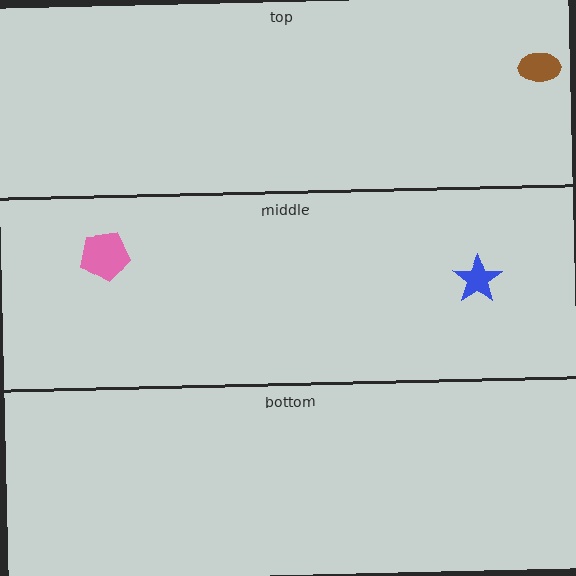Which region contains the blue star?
The middle region.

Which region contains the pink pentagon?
The middle region.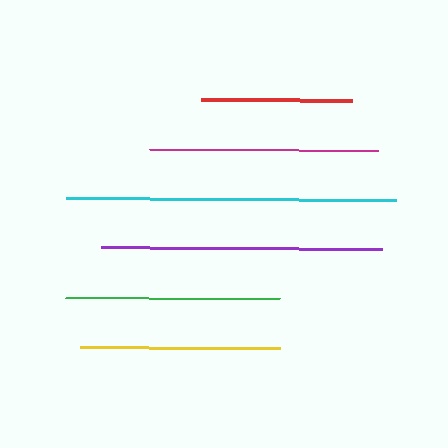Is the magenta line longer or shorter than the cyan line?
The cyan line is longer than the magenta line.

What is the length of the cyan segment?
The cyan segment is approximately 331 pixels long.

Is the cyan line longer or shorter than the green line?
The cyan line is longer than the green line.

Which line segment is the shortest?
The red line is the shortest at approximately 150 pixels.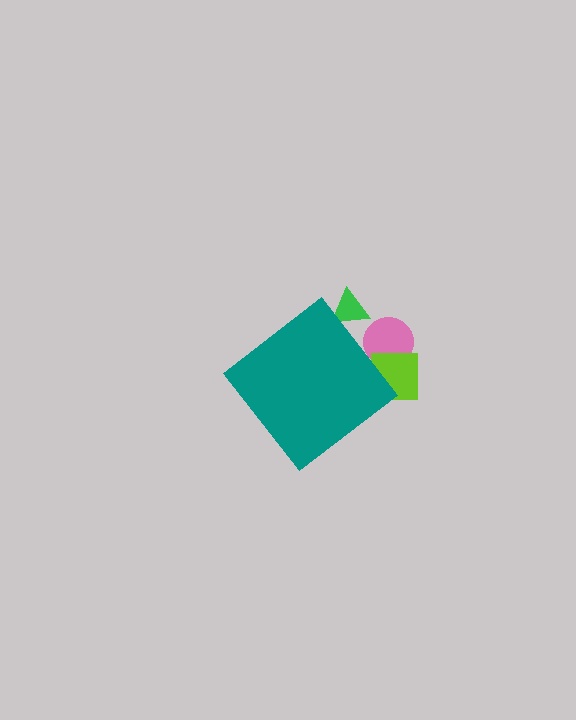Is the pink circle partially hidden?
Yes, the pink circle is partially hidden behind the teal diamond.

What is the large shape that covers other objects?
A teal diamond.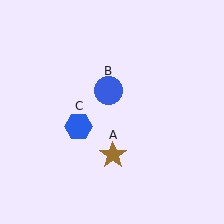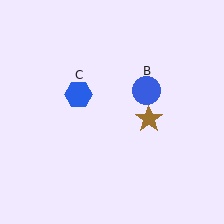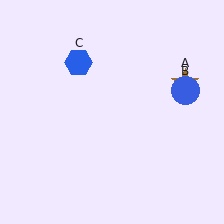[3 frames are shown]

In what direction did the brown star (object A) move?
The brown star (object A) moved up and to the right.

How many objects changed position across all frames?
3 objects changed position: brown star (object A), blue circle (object B), blue hexagon (object C).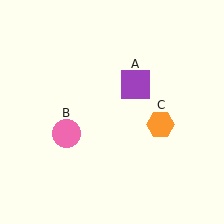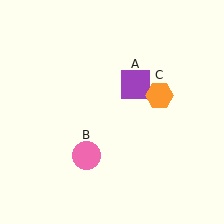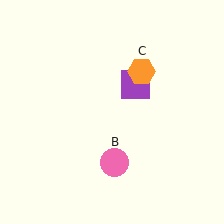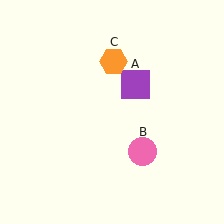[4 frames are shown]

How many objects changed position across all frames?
2 objects changed position: pink circle (object B), orange hexagon (object C).